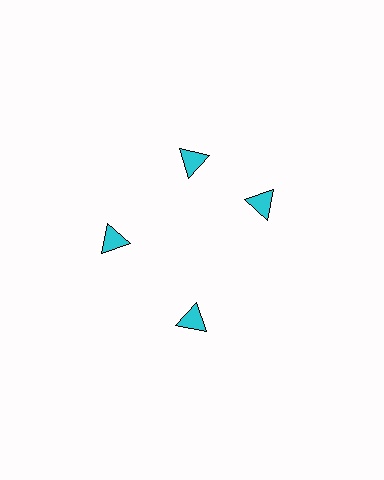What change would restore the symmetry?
The symmetry would be restored by rotating it back into even spacing with its neighbors so that all 4 triangles sit at equal angles and equal distance from the center.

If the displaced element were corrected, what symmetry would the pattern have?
It would have 4-fold rotational symmetry — the pattern would map onto itself every 90 degrees.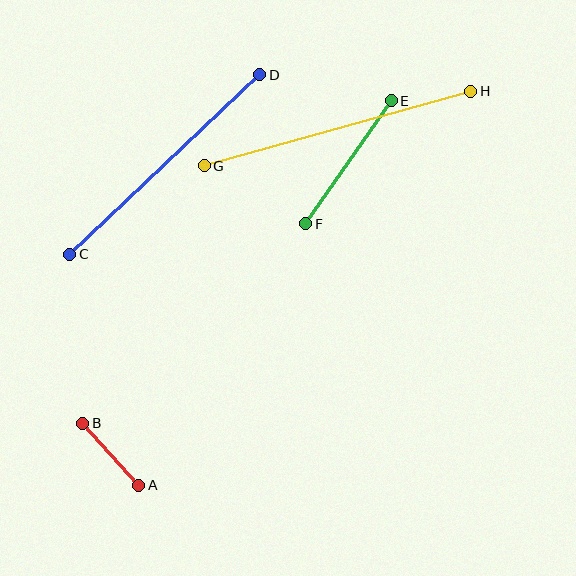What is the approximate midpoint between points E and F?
The midpoint is at approximately (348, 162) pixels.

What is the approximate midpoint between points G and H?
The midpoint is at approximately (337, 129) pixels.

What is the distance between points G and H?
The distance is approximately 277 pixels.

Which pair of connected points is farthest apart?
Points G and H are farthest apart.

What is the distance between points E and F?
The distance is approximately 150 pixels.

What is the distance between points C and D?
The distance is approximately 262 pixels.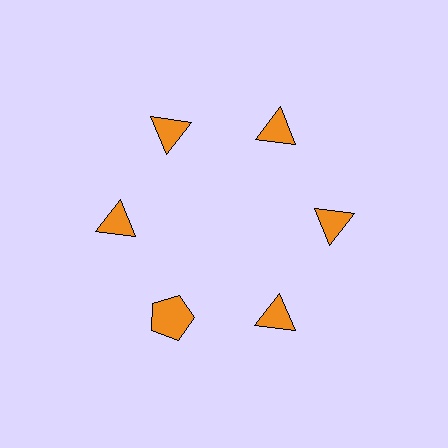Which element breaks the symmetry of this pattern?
The orange pentagon at roughly the 7 o'clock position breaks the symmetry. All other shapes are orange triangles.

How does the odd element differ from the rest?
It has a different shape: pentagon instead of triangle.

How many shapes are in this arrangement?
There are 6 shapes arranged in a ring pattern.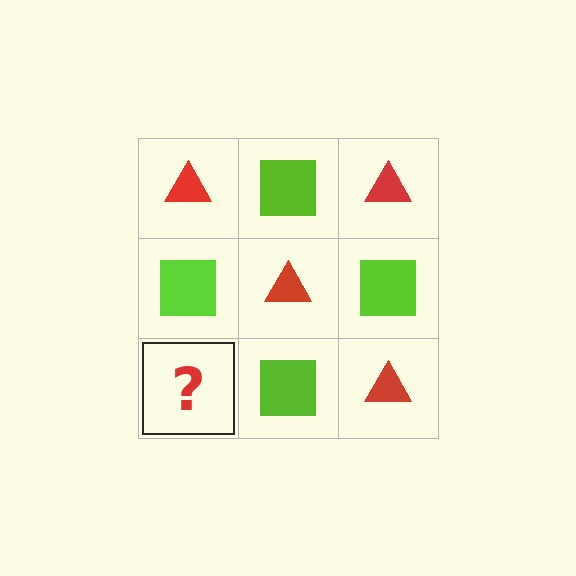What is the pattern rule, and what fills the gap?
The rule is that it alternates red triangle and lime square in a checkerboard pattern. The gap should be filled with a red triangle.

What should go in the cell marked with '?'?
The missing cell should contain a red triangle.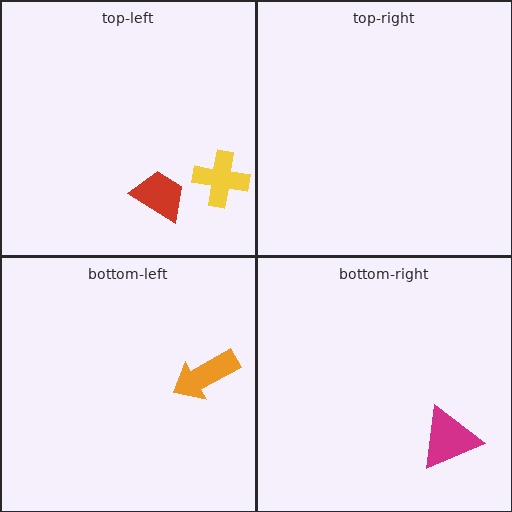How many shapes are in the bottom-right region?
1.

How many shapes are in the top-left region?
2.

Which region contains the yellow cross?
The top-left region.